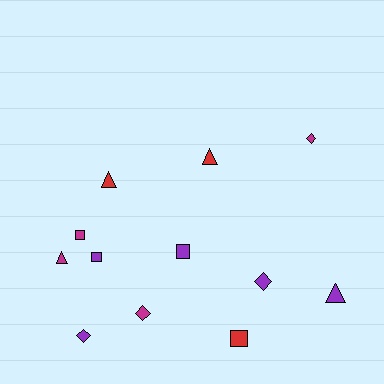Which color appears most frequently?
Purple, with 5 objects.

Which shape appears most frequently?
Diamond, with 4 objects.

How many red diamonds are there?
There are no red diamonds.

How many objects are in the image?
There are 12 objects.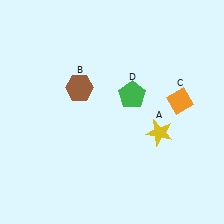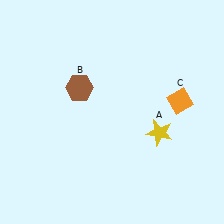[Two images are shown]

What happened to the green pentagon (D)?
The green pentagon (D) was removed in Image 2. It was in the top-right area of Image 1.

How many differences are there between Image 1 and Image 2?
There is 1 difference between the two images.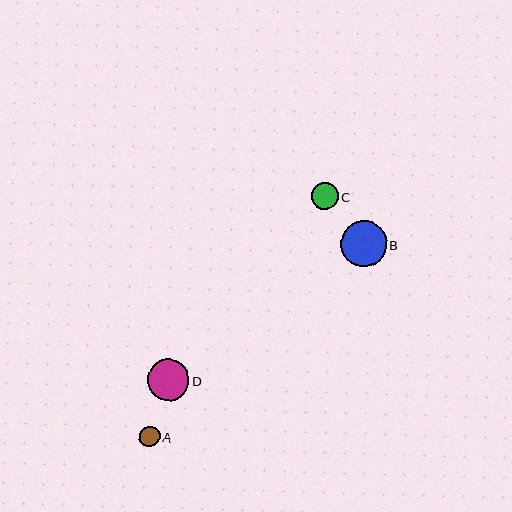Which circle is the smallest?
Circle A is the smallest with a size of approximately 21 pixels.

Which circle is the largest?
Circle B is the largest with a size of approximately 46 pixels.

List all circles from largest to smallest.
From largest to smallest: B, D, C, A.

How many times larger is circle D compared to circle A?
Circle D is approximately 2.0 times the size of circle A.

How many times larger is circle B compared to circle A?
Circle B is approximately 2.2 times the size of circle A.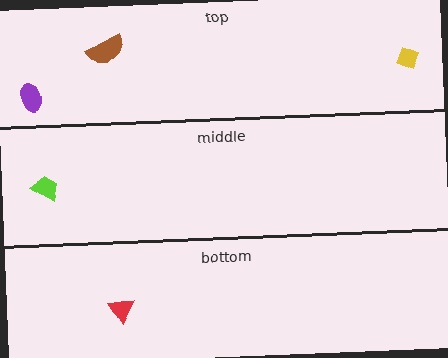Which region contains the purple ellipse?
The top region.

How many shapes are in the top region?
3.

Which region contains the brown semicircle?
The top region.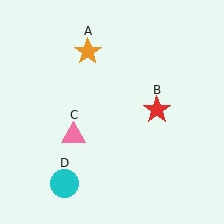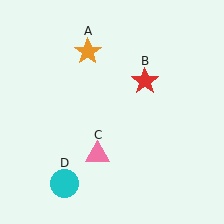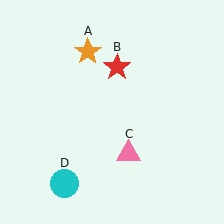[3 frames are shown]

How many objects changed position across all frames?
2 objects changed position: red star (object B), pink triangle (object C).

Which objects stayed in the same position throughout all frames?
Orange star (object A) and cyan circle (object D) remained stationary.